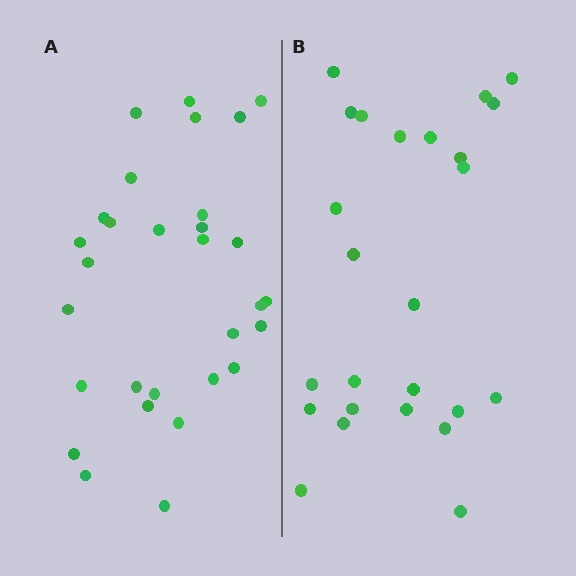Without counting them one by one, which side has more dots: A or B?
Region A (the left region) has more dots.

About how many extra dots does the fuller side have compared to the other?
Region A has about 5 more dots than region B.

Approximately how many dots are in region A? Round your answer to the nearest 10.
About 30 dots.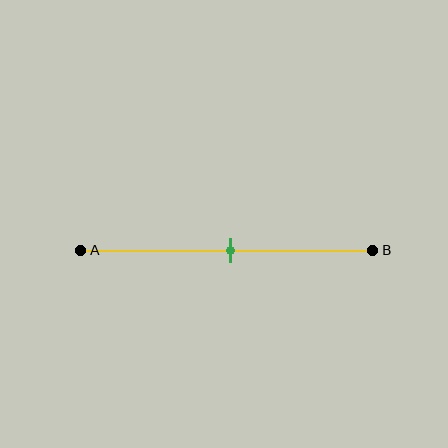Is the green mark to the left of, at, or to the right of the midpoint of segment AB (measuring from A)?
The green mark is approximately at the midpoint of segment AB.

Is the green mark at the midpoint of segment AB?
Yes, the mark is approximately at the midpoint.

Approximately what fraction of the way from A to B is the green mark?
The green mark is approximately 50% of the way from A to B.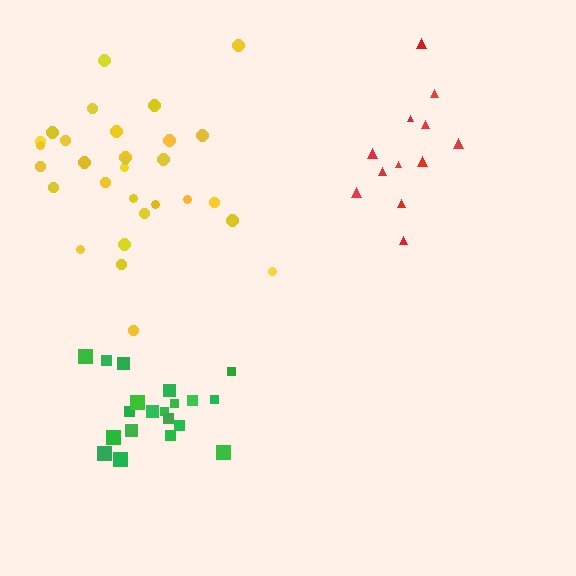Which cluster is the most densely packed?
Green.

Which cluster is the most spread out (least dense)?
Red.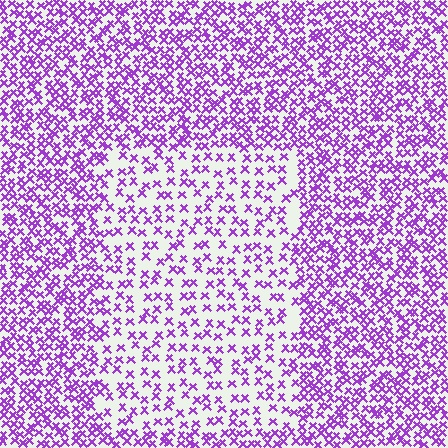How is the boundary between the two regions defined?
The boundary is defined by a change in element density (approximately 2.1x ratio). All elements are the same color, size, and shape.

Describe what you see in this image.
The image contains small purple elements arranged at two different densities. A rectangle-shaped region is visible where the elements are less densely packed than the surrounding area.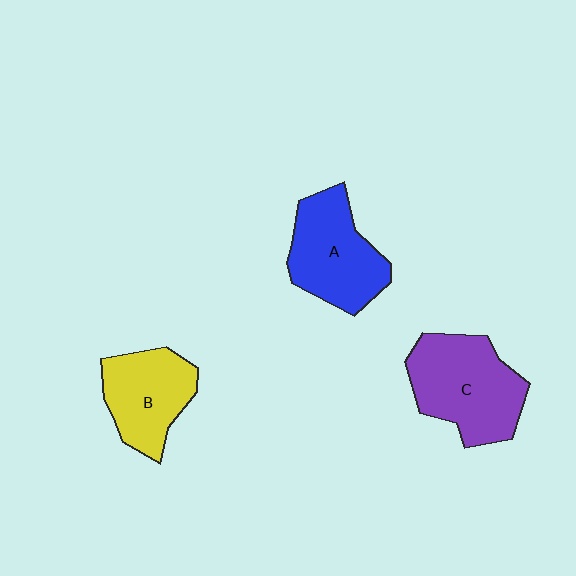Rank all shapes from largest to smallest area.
From largest to smallest: C (purple), A (blue), B (yellow).